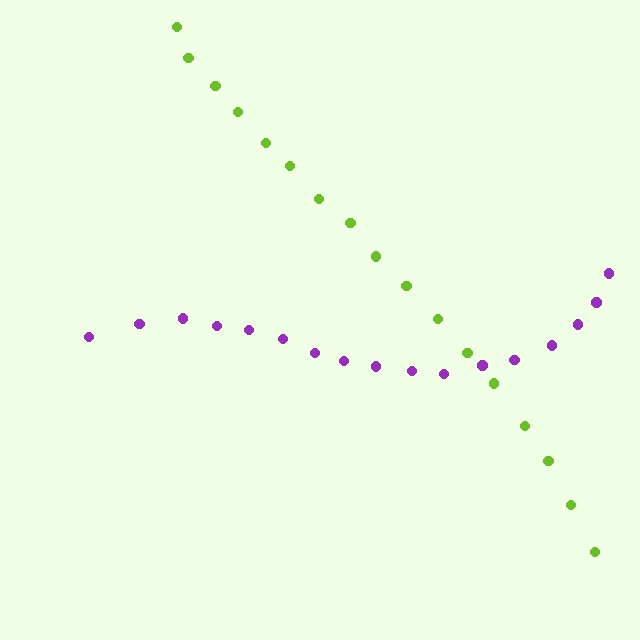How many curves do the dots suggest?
There are 2 distinct paths.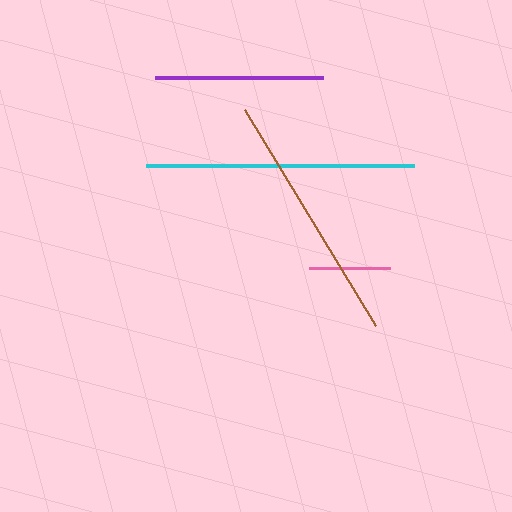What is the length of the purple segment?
The purple segment is approximately 168 pixels long.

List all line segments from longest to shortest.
From longest to shortest: cyan, brown, purple, pink.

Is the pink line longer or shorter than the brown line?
The brown line is longer than the pink line.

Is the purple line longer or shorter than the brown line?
The brown line is longer than the purple line.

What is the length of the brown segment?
The brown segment is approximately 253 pixels long.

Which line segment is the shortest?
The pink line is the shortest at approximately 81 pixels.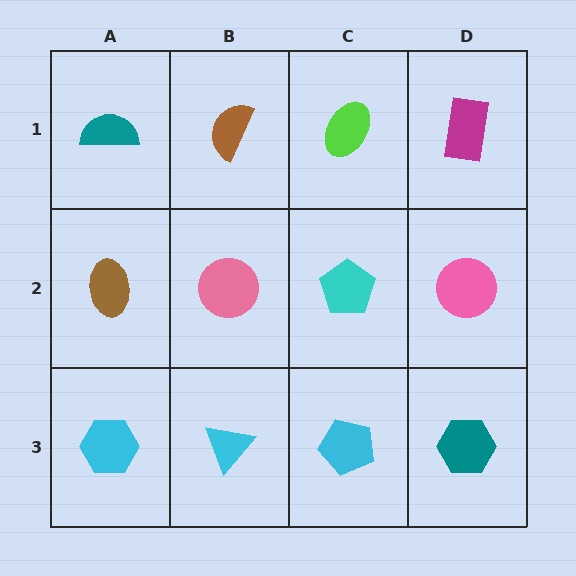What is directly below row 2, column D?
A teal hexagon.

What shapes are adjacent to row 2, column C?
A lime ellipse (row 1, column C), a cyan pentagon (row 3, column C), a pink circle (row 2, column B), a pink circle (row 2, column D).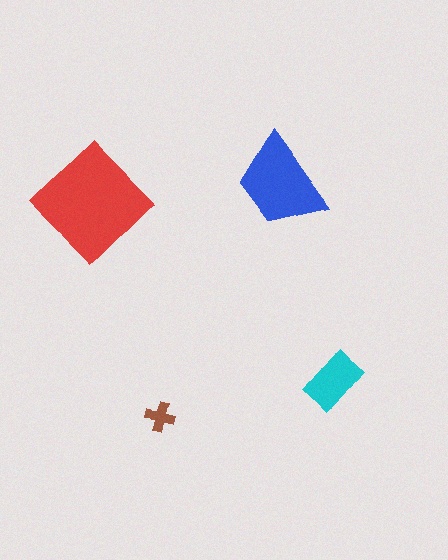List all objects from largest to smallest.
The red diamond, the blue trapezoid, the cyan rectangle, the brown cross.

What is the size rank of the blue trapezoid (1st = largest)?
2nd.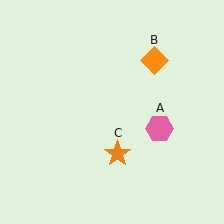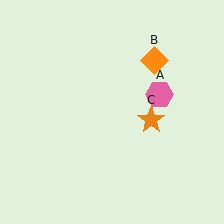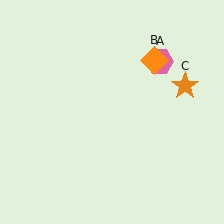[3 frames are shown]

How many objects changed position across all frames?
2 objects changed position: pink hexagon (object A), orange star (object C).